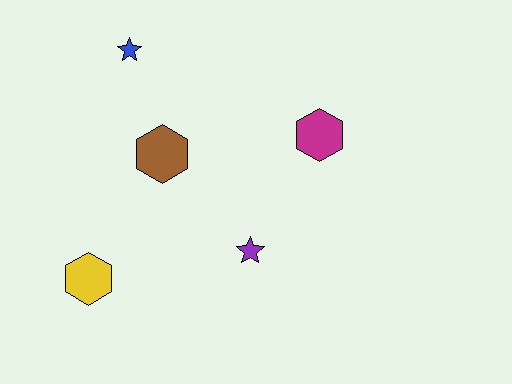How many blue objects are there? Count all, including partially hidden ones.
There is 1 blue object.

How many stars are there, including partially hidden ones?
There are 2 stars.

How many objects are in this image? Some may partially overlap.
There are 5 objects.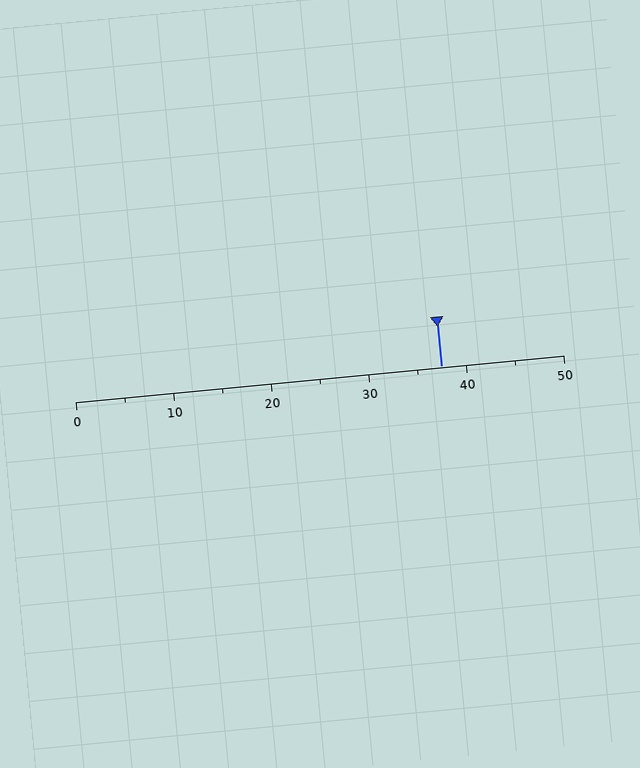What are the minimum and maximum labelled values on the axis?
The axis runs from 0 to 50.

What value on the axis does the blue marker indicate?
The marker indicates approximately 37.5.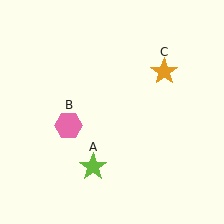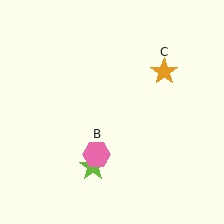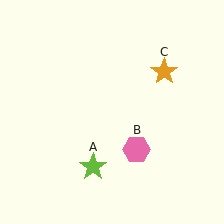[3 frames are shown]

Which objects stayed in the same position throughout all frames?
Lime star (object A) and orange star (object C) remained stationary.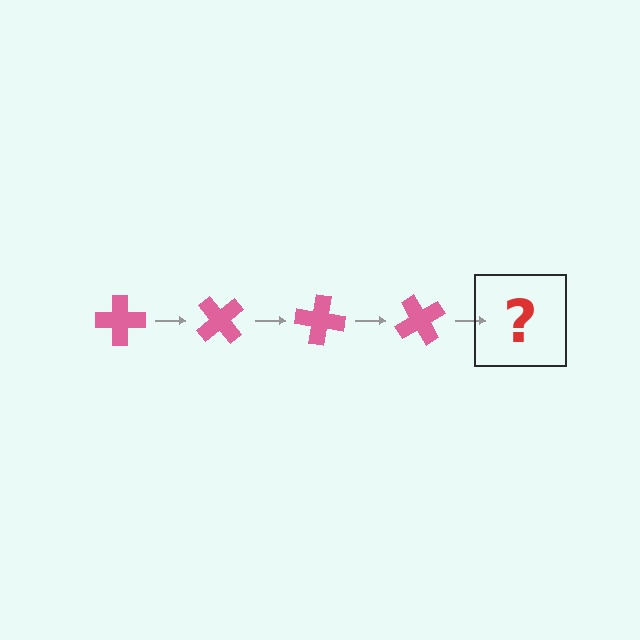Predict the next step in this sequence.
The next step is a pink cross rotated 200 degrees.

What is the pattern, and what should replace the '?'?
The pattern is that the cross rotates 50 degrees each step. The '?' should be a pink cross rotated 200 degrees.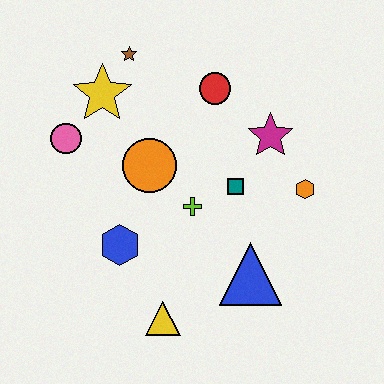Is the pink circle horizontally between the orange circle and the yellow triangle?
No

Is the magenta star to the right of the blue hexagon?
Yes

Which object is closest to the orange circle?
The lime cross is closest to the orange circle.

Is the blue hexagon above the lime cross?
No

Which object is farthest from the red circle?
The yellow triangle is farthest from the red circle.